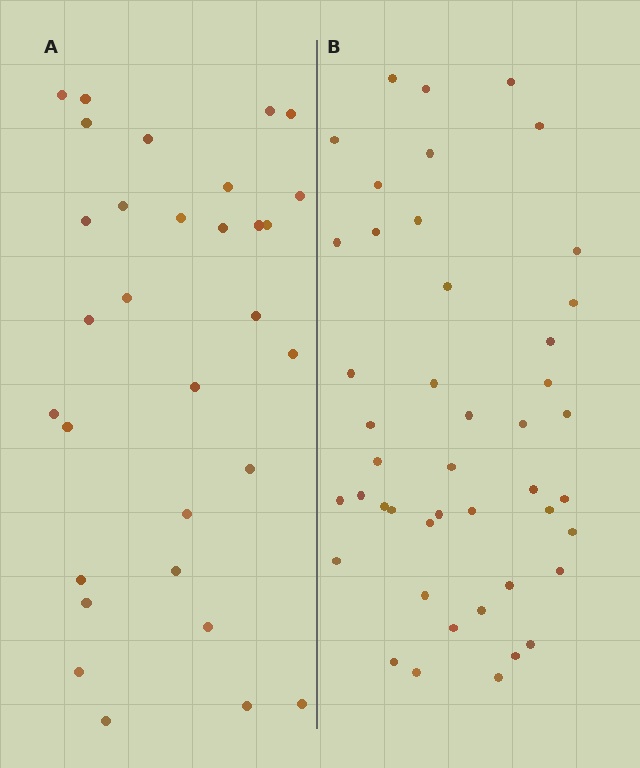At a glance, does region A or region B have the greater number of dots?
Region B (the right region) has more dots.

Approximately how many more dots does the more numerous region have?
Region B has approximately 15 more dots than region A.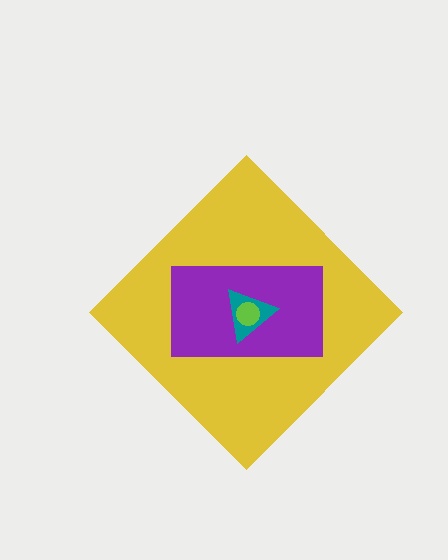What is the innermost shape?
The lime circle.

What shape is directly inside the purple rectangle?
The teal triangle.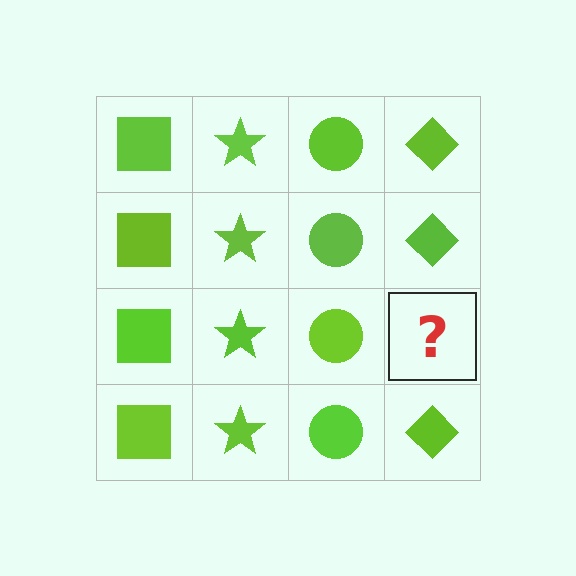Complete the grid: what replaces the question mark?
The question mark should be replaced with a lime diamond.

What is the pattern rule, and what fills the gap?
The rule is that each column has a consistent shape. The gap should be filled with a lime diamond.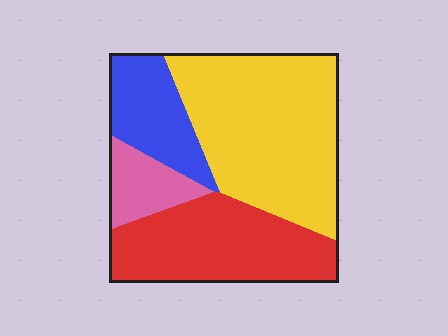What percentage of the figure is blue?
Blue takes up about one sixth (1/6) of the figure.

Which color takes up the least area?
Pink, at roughly 10%.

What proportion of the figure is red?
Red takes up between a sixth and a third of the figure.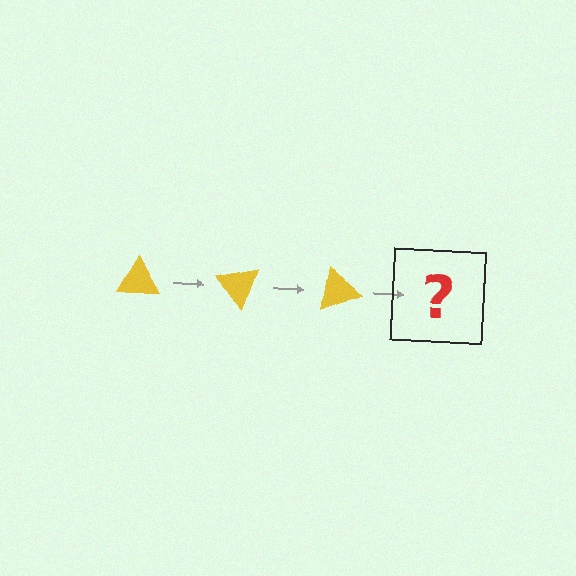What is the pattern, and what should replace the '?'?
The pattern is that the triangle rotates 50 degrees each step. The '?' should be a yellow triangle rotated 150 degrees.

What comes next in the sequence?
The next element should be a yellow triangle rotated 150 degrees.